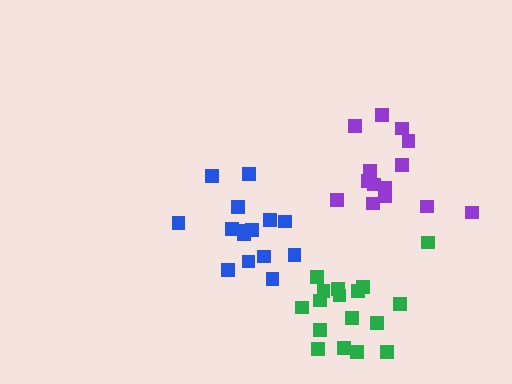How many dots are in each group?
Group 1: 17 dots, Group 2: 15 dots, Group 3: 14 dots (46 total).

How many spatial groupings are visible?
There are 3 spatial groupings.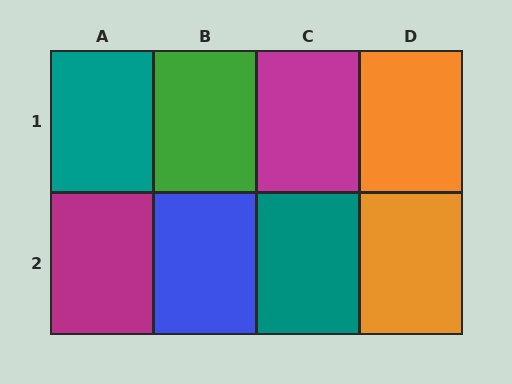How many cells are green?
1 cell is green.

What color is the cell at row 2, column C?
Teal.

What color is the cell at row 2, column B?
Blue.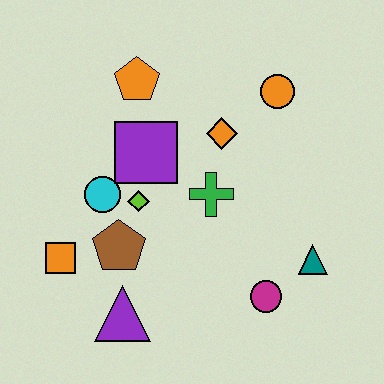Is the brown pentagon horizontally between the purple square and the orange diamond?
No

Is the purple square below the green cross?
No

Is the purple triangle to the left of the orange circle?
Yes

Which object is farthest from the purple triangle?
The orange circle is farthest from the purple triangle.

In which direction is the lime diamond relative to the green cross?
The lime diamond is to the left of the green cross.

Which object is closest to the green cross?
The orange diamond is closest to the green cross.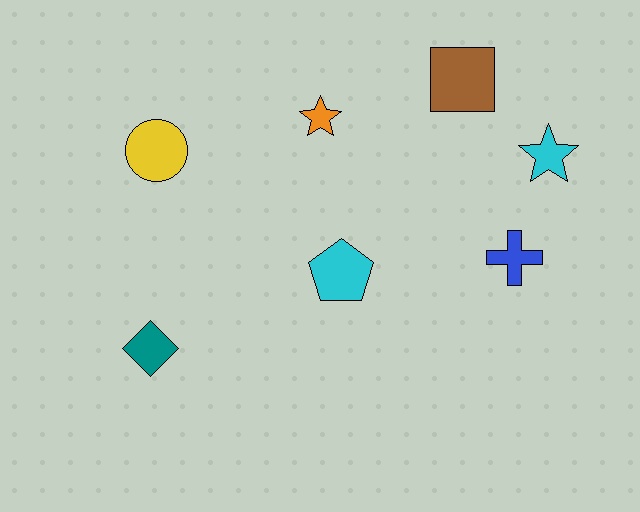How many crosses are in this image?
There is 1 cross.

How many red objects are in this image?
There are no red objects.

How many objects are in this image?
There are 7 objects.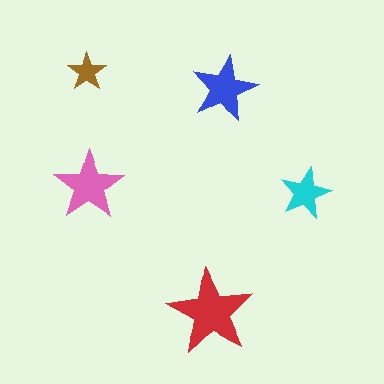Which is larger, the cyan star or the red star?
The red one.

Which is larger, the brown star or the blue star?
The blue one.